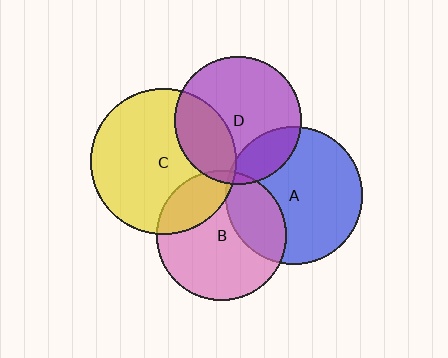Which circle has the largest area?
Circle C (yellow).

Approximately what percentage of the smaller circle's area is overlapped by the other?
Approximately 30%.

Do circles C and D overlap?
Yes.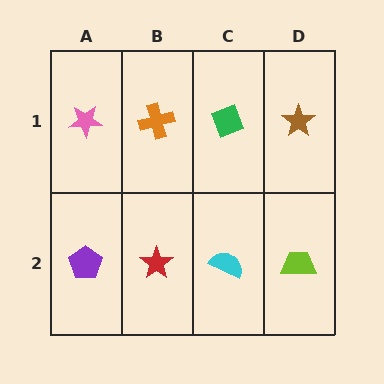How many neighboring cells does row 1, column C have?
3.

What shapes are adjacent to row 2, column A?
A pink star (row 1, column A), a red star (row 2, column B).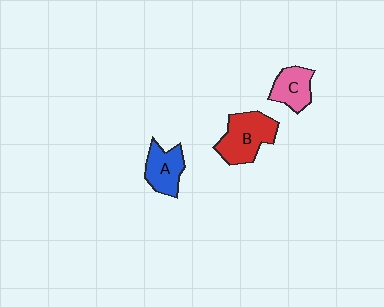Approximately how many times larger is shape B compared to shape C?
Approximately 1.5 times.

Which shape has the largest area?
Shape B (red).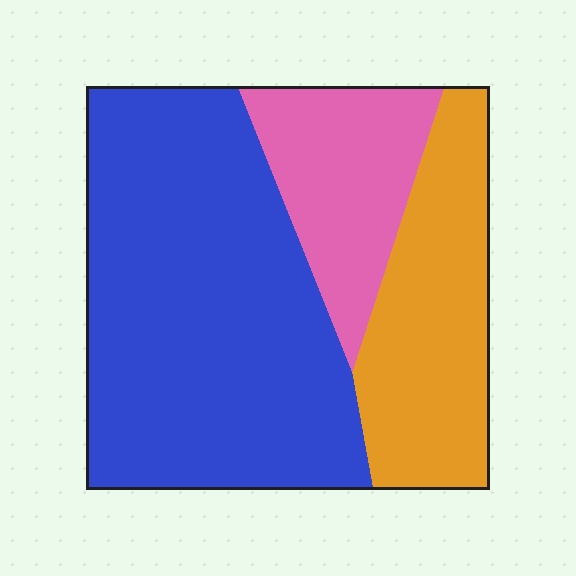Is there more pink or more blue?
Blue.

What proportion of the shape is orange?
Orange takes up about one quarter (1/4) of the shape.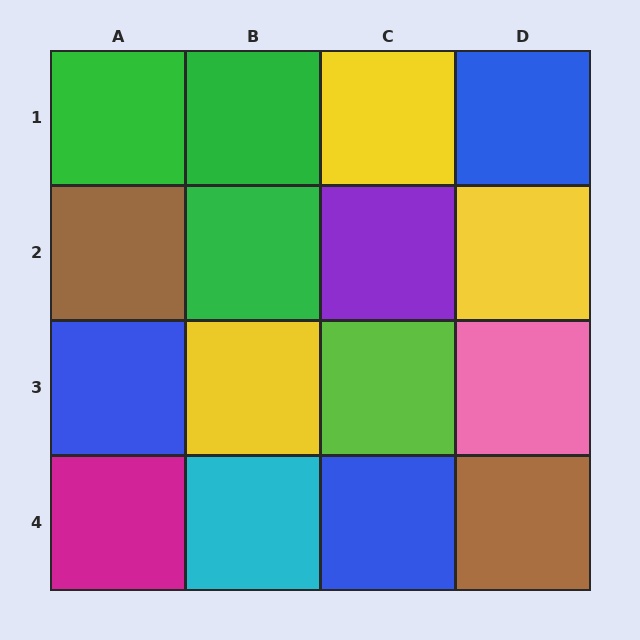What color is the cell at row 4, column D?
Brown.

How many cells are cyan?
1 cell is cyan.